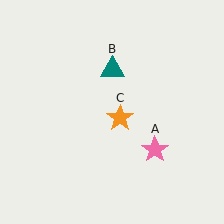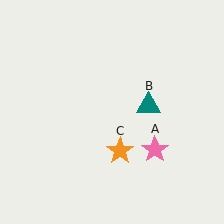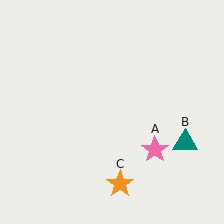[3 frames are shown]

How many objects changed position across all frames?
2 objects changed position: teal triangle (object B), orange star (object C).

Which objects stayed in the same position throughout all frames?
Pink star (object A) remained stationary.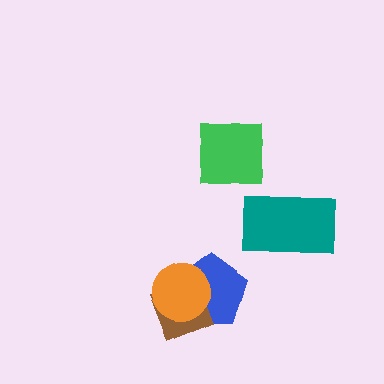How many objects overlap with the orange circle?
2 objects overlap with the orange circle.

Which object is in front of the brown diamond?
The orange circle is in front of the brown diamond.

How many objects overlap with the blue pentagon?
2 objects overlap with the blue pentagon.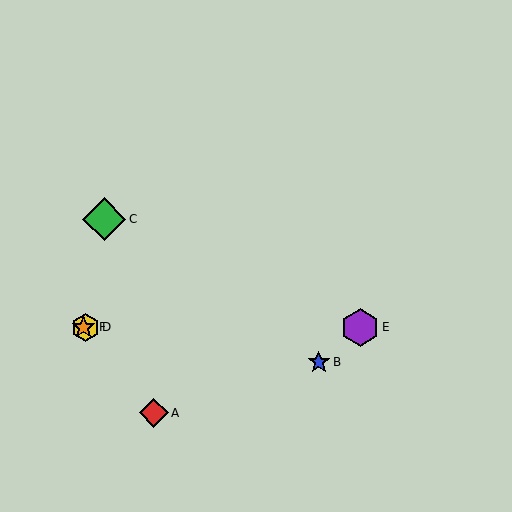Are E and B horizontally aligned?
No, E is at y≈327 and B is at y≈362.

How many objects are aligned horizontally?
3 objects (D, E, F) are aligned horizontally.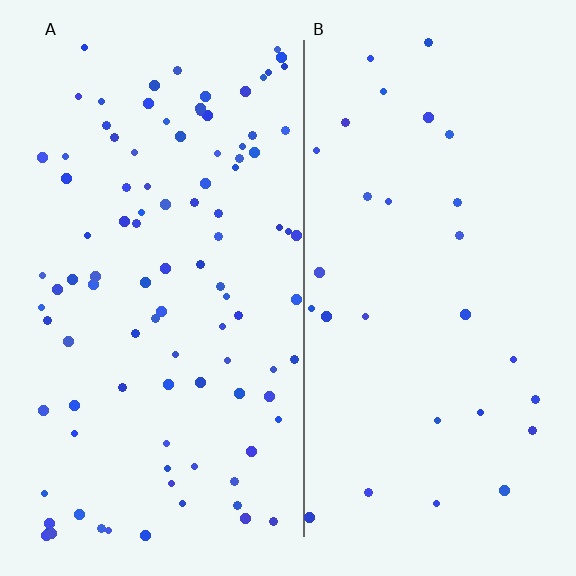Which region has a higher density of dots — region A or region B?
A (the left).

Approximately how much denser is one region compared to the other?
Approximately 3.4× — region A over region B.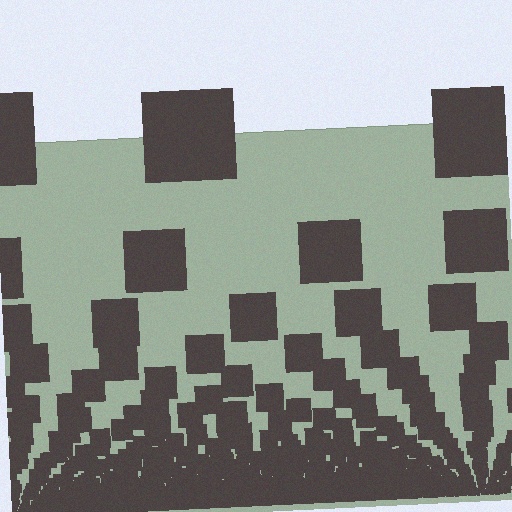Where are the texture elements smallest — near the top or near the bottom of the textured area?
Near the bottom.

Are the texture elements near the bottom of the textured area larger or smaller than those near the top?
Smaller. The gradient is inverted — elements near the bottom are smaller and denser.